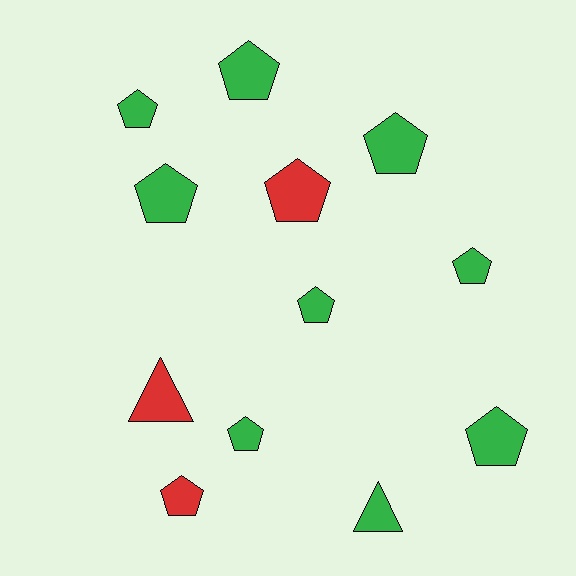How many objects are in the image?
There are 12 objects.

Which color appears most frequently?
Green, with 9 objects.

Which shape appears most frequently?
Pentagon, with 10 objects.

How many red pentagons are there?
There are 2 red pentagons.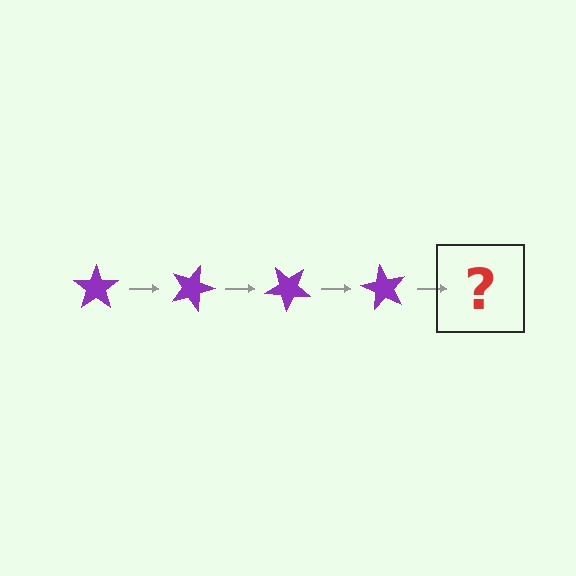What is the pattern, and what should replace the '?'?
The pattern is that the star rotates 20 degrees each step. The '?' should be a purple star rotated 80 degrees.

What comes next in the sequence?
The next element should be a purple star rotated 80 degrees.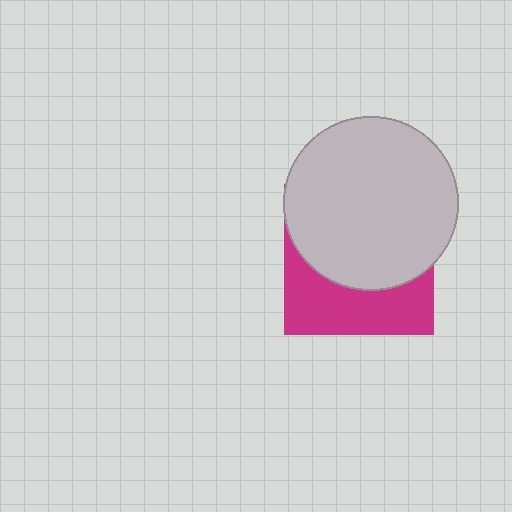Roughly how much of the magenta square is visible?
A small part of it is visible (roughly 39%).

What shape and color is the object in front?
The object in front is a light gray circle.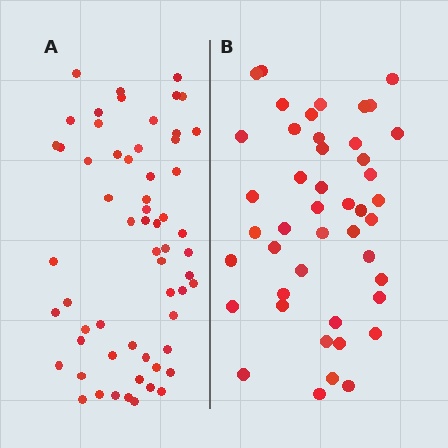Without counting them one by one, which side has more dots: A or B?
Region A (the left region) has more dots.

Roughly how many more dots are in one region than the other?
Region A has approximately 15 more dots than region B.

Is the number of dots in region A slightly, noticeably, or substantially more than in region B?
Region A has noticeably more, but not dramatically so. The ratio is roughly 1.3 to 1.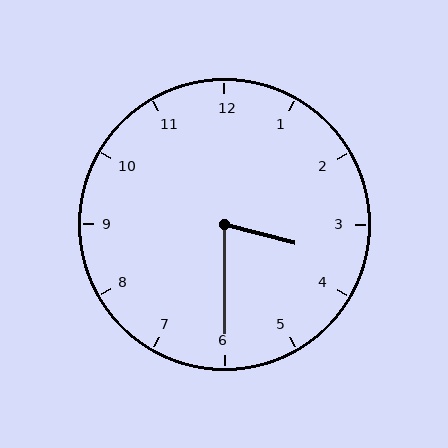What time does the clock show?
3:30.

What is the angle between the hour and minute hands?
Approximately 75 degrees.